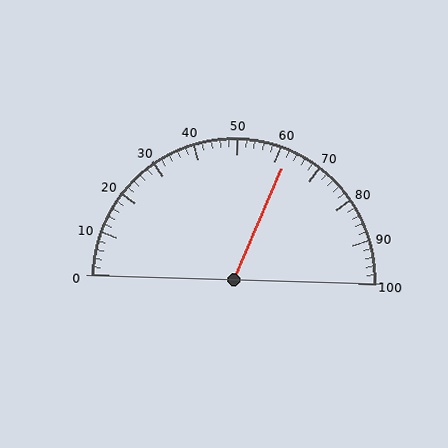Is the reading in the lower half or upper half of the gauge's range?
The reading is in the upper half of the range (0 to 100).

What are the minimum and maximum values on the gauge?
The gauge ranges from 0 to 100.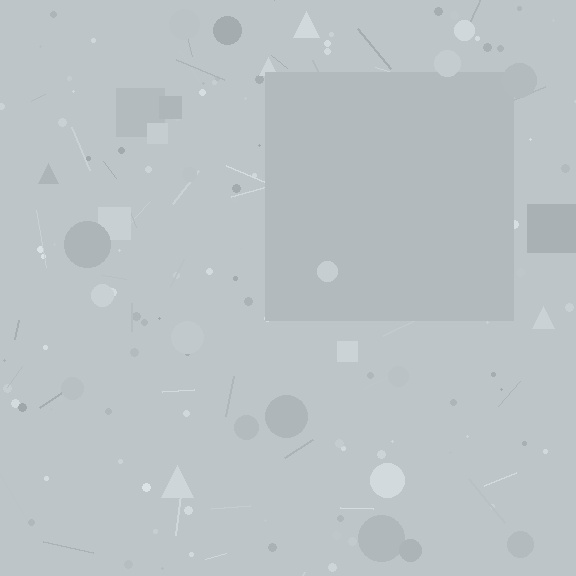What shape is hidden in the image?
A square is hidden in the image.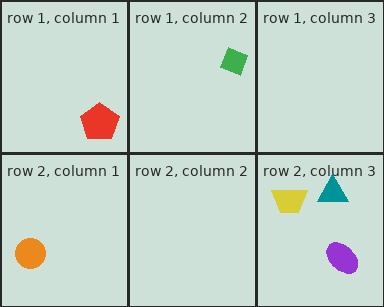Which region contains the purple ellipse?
The row 2, column 3 region.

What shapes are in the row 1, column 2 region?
The green diamond.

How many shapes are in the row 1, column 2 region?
1.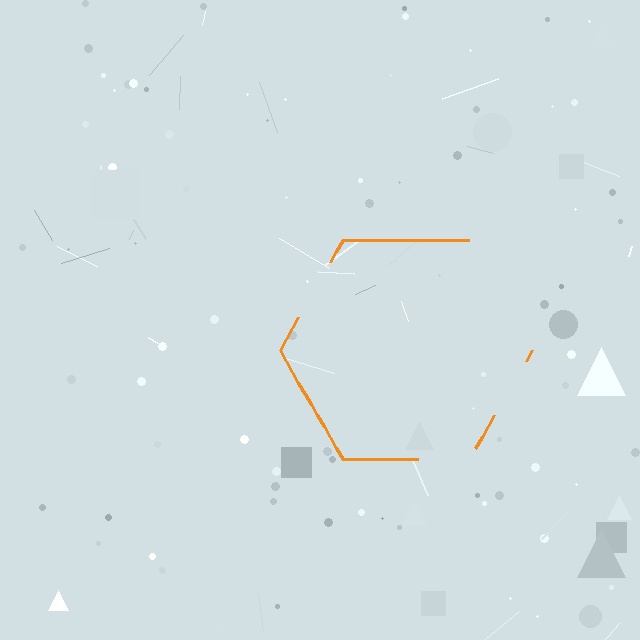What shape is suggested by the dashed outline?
The dashed outline suggests a hexagon.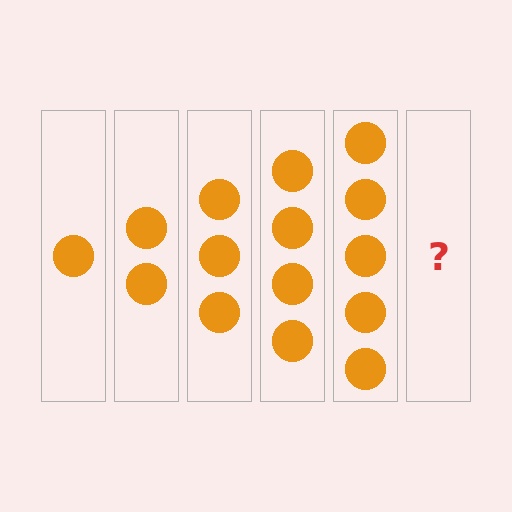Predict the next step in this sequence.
The next step is 6 circles.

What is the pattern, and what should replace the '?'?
The pattern is that each step adds one more circle. The '?' should be 6 circles.